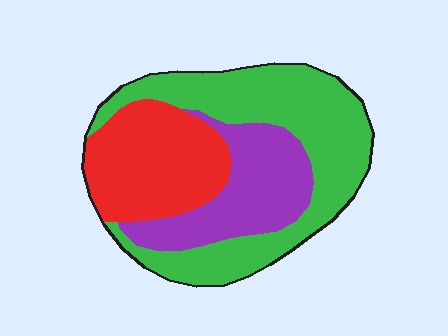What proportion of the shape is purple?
Purple takes up about one quarter (1/4) of the shape.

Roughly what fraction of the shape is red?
Red covers roughly 30% of the shape.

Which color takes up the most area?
Green, at roughly 45%.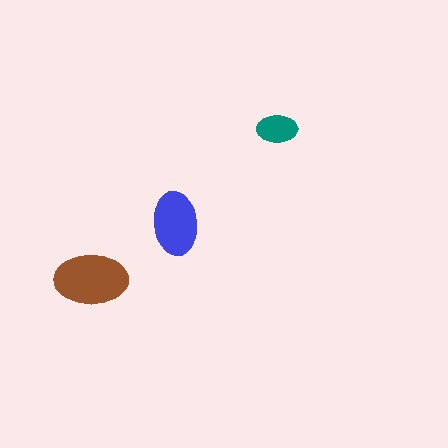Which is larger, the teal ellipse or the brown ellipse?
The brown one.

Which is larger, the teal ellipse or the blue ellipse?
The blue one.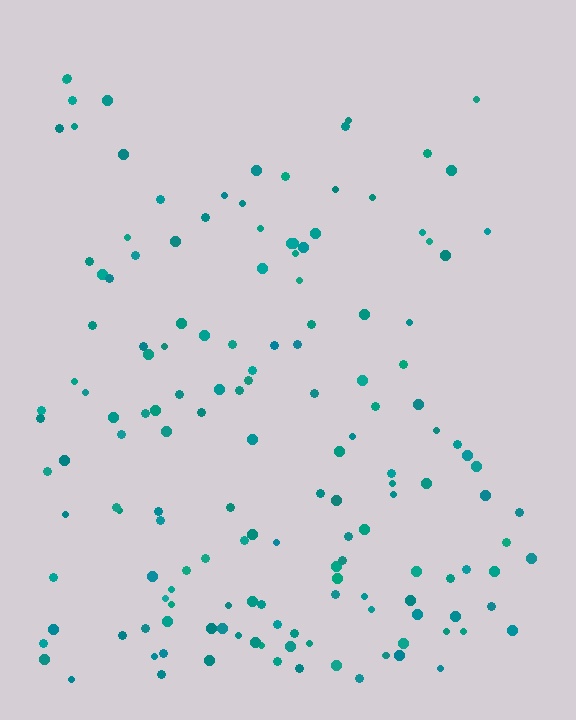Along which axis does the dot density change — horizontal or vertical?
Vertical.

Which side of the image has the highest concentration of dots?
The bottom.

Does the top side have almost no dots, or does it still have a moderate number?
Still a moderate number, just noticeably fewer than the bottom.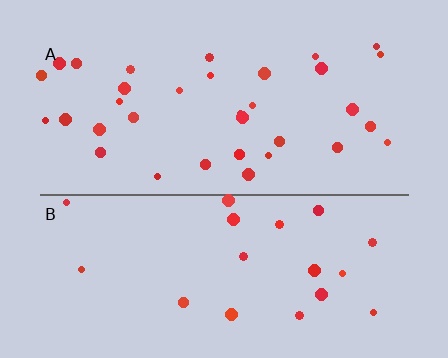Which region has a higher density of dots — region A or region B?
A (the top).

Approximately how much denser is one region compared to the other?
Approximately 1.7× — region A over region B.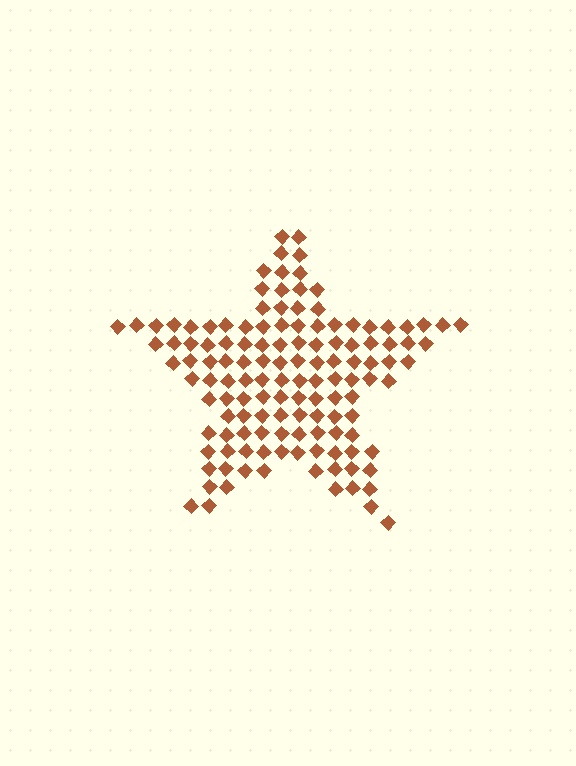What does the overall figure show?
The overall figure shows a star.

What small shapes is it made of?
It is made of small diamonds.